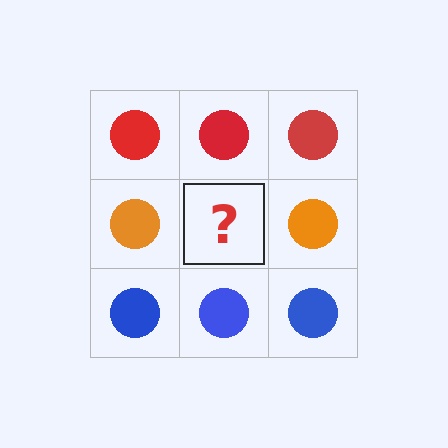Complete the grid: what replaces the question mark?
The question mark should be replaced with an orange circle.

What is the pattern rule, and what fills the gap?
The rule is that each row has a consistent color. The gap should be filled with an orange circle.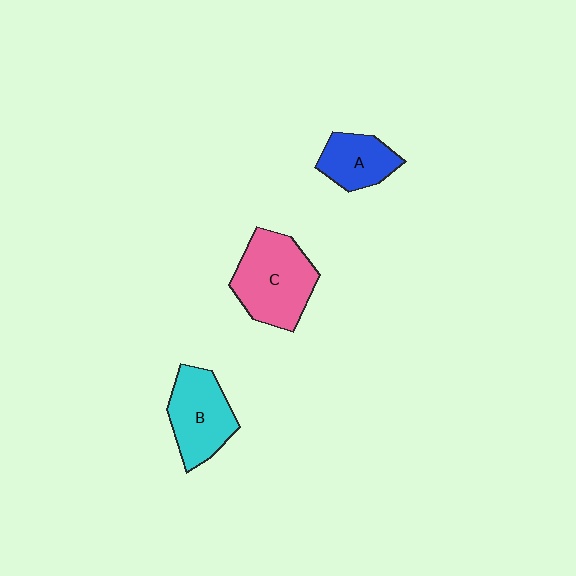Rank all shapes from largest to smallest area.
From largest to smallest: C (pink), B (cyan), A (blue).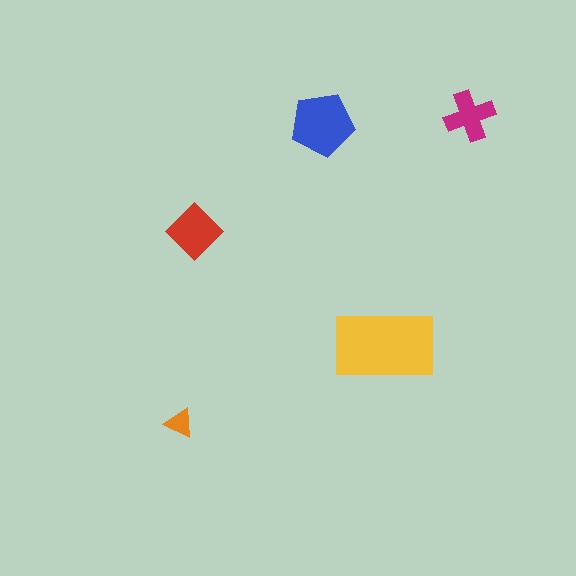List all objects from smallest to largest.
The orange triangle, the magenta cross, the red diamond, the blue pentagon, the yellow rectangle.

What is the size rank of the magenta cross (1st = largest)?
4th.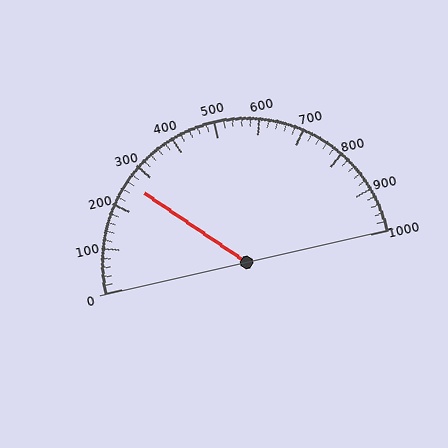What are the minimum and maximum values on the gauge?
The gauge ranges from 0 to 1000.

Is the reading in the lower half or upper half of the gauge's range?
The reading is in the lower half of the range (0 to 1000).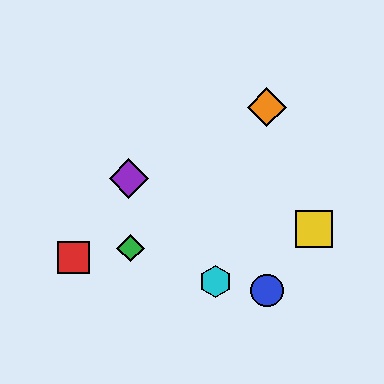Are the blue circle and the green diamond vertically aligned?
No, the blue circle is at x≈267 and the green diamond is at x≈130.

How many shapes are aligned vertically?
2 shapes (the blue circle, the orange diamond) are aligned vertically.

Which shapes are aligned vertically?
The blue circle, the orange diamond are aligned vertically.